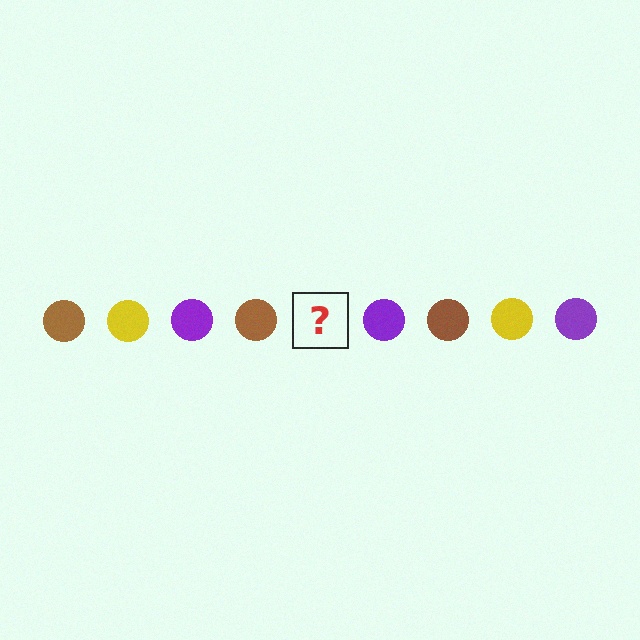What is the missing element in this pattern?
The missing element is a yellow circle.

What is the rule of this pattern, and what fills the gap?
The rule is that the pattern cycles through brown, yellow, purple circles. The gap should be filled with a yellow circle.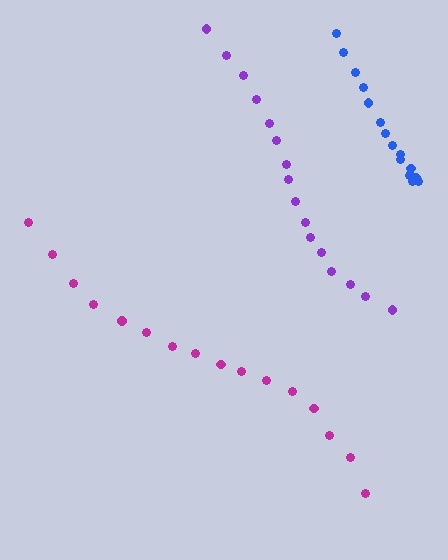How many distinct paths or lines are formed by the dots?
There are 3 distinct paths.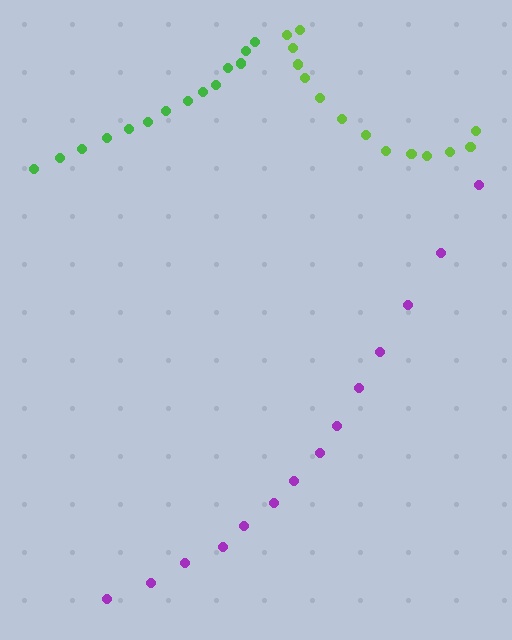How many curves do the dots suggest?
There are 3 distinct paths.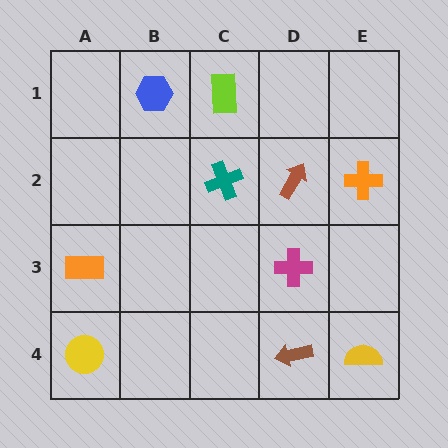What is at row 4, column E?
A yellow semicircle.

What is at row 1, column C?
A lime rectangle.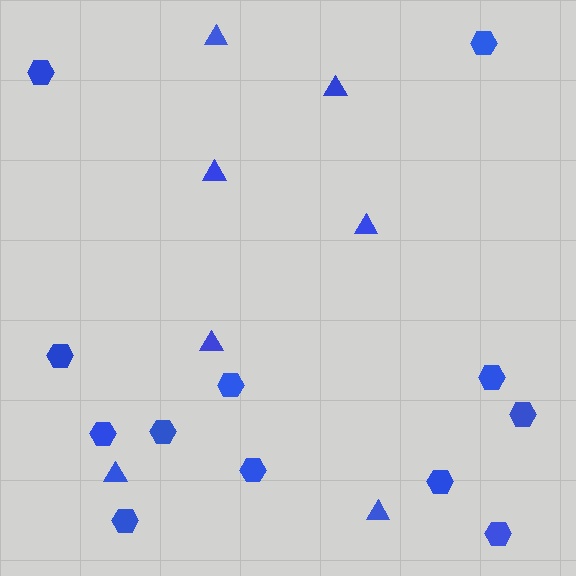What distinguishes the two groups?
There are 2 groups: one group of triangles (7) and one group of hexagons (12).